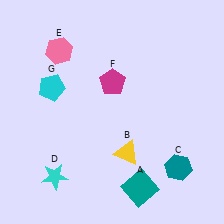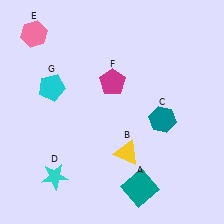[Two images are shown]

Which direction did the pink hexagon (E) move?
The pink hexagon (E) moved left.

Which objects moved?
The objects that moved are: the teal hexagon (C), the pink hexagon (E).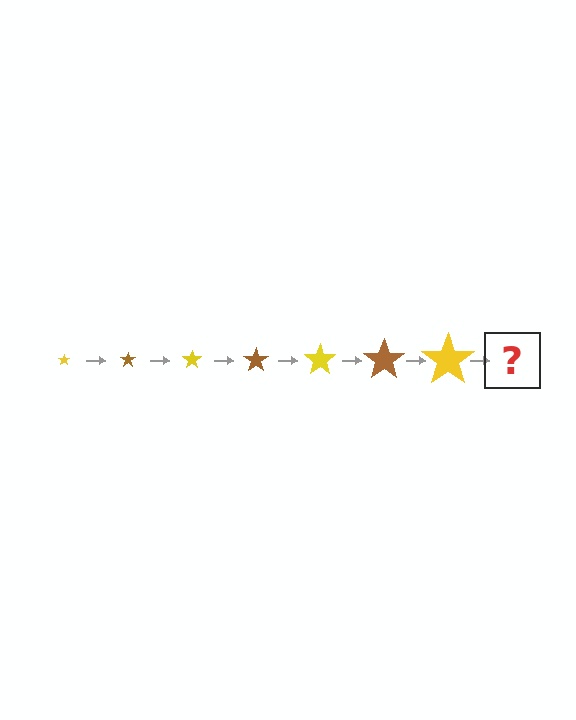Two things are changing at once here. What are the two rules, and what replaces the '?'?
The two rules are that the star grows larger each step and the color cycles through yellow and brown. The '?' should be a brown star, larger than the previous one.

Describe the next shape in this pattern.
It should be a brown star, larger than the previous one.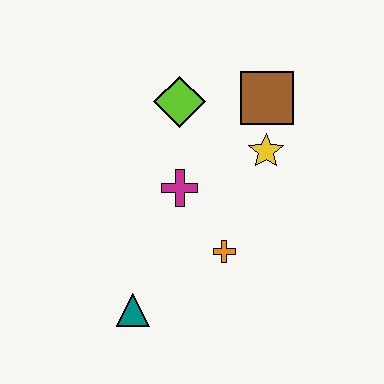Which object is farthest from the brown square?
The teal triangle is farthest from the brown square.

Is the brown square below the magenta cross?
No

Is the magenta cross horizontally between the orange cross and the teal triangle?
Yes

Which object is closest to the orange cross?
The magenta cross is closest to the orange cross.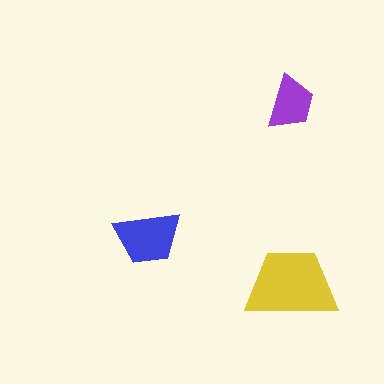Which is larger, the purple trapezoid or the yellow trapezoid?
The yellow one.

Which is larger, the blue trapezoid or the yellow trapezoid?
The yellow one.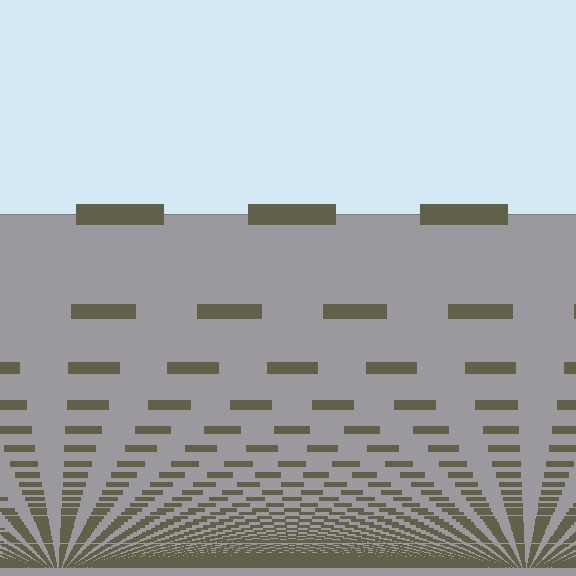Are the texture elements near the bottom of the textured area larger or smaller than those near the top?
Smaller. The gradient is inverted — elements near the bottom are smaller and denser.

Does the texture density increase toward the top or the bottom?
Density increases toward the bottom.